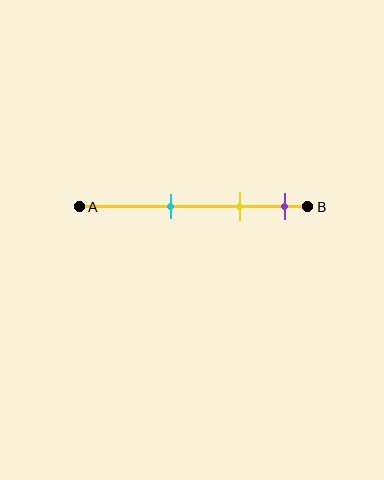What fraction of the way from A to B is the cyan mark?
The cyan mark is approximately 40% (0.4) of the way from A to B.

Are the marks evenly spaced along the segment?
Yes, the marks are approximately evenly spaced.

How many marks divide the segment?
There are 3 marks dividing the segment.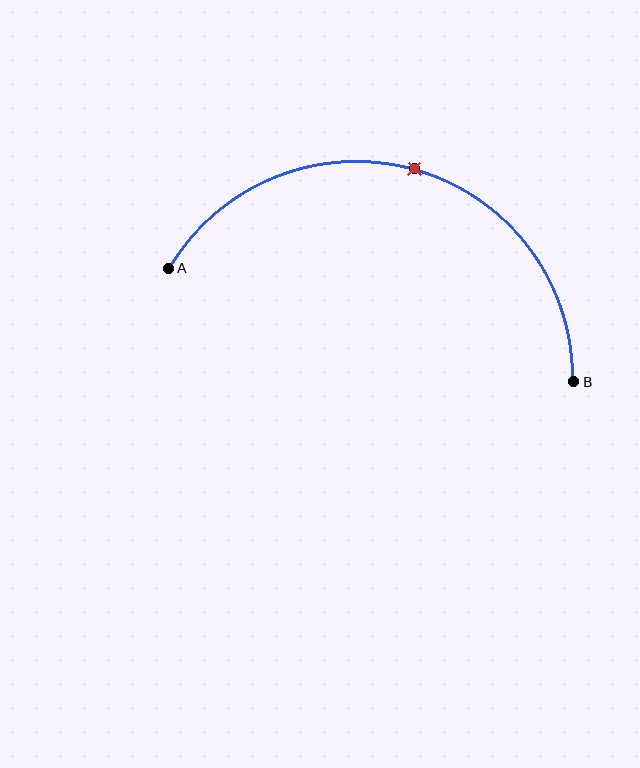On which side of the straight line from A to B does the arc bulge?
The arc bulges above the straight line connecting A and B.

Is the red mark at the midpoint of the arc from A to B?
Yes. The red mark lies on the arc at equal arc-length from both A and B — it is the arc midpoint.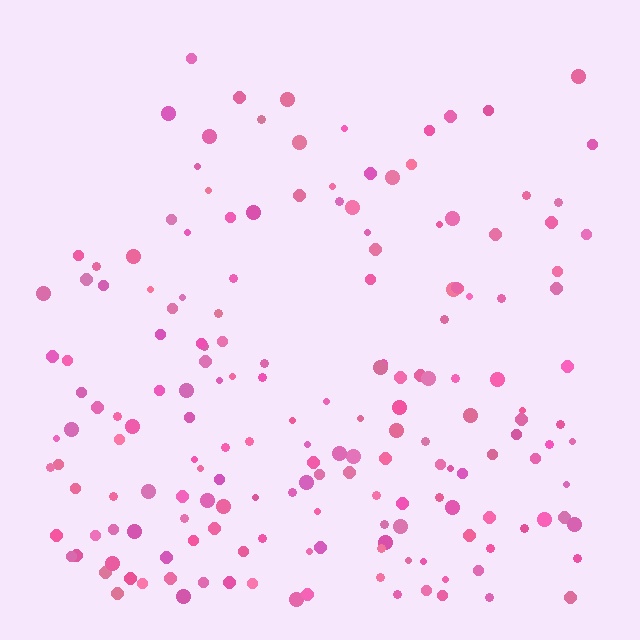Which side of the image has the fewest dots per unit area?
The top.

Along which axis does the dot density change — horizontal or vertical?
Vertical.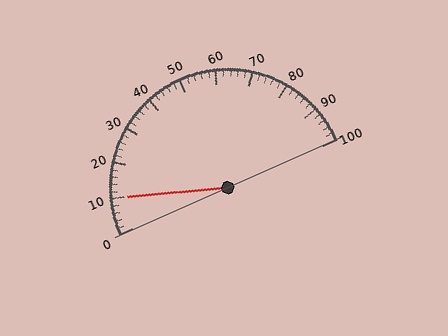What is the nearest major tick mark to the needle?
The nearest major tick mark is 10.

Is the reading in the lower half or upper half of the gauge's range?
The reading is in the lower half of the range (0 to 100).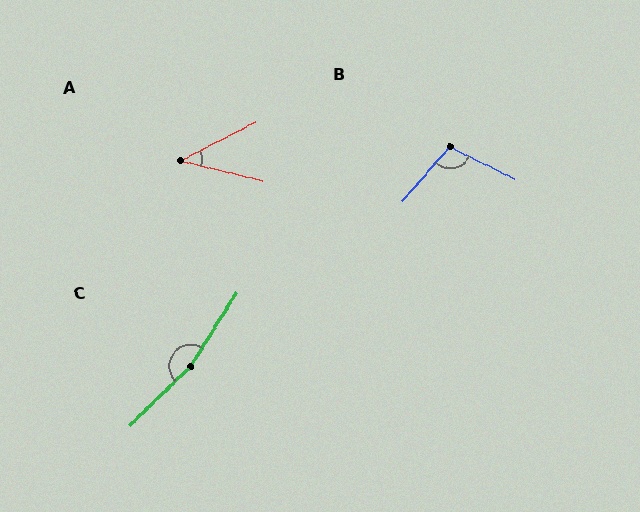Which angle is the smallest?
A, at approximately 41 degrees.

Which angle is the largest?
C, at approximately 167 degrees.